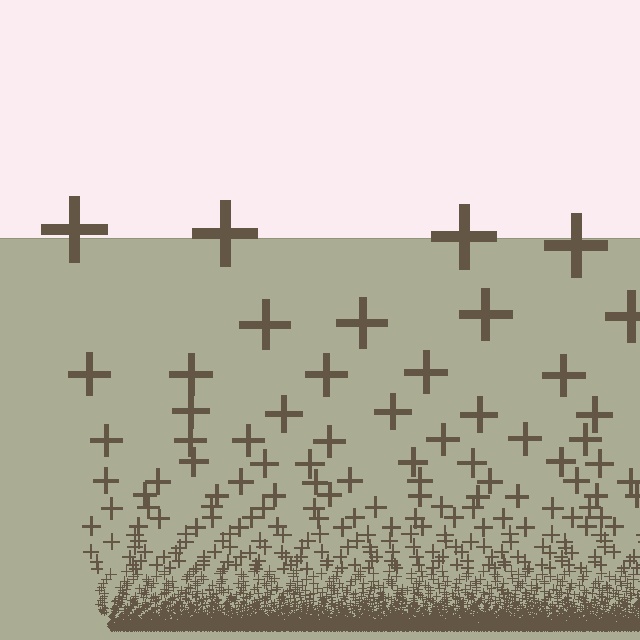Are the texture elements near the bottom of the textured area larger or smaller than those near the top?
Smaller. The gradient is inverted — elements near the bottom are smaller and denser.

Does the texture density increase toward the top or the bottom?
Density increases toward the bottom.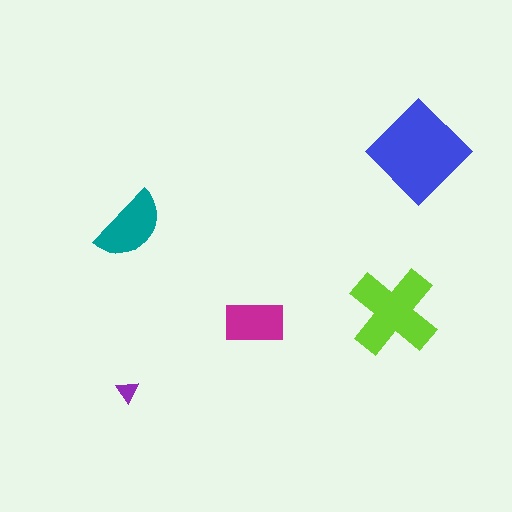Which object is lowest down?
The purple triangle is bottommost.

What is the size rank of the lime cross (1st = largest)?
2nd.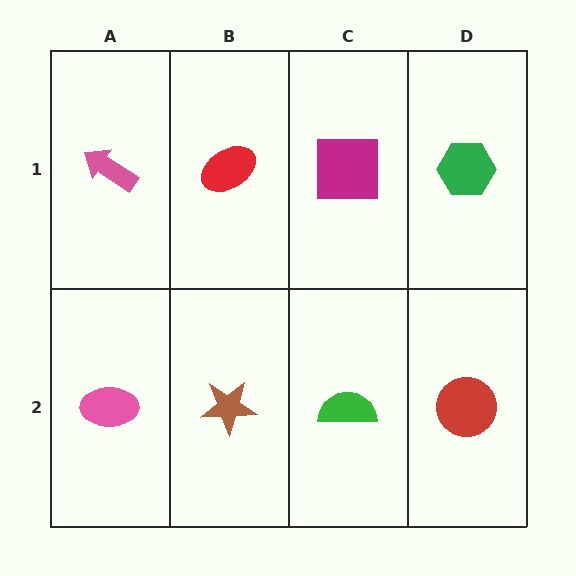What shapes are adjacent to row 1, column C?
A green semicircle (row 2, column C), a red ellipse (row 1, column B), a green hexagon (row 1, column D).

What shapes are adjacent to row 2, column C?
A magenta square (row 1, column C), a brown star (row 2, column B), a red circle (row 2, column D).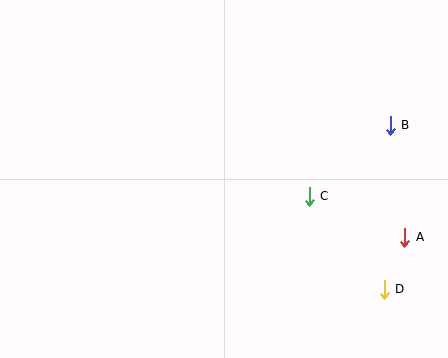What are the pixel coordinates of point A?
Point A is at (405, 237).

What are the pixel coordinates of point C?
Point C is at (309, 196).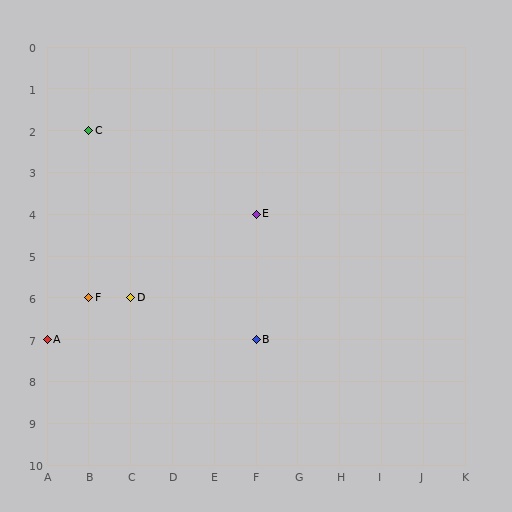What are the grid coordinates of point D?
Point D is at grid coordinates (C, 6).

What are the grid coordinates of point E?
Point E is at grid coordinates (F, 4).